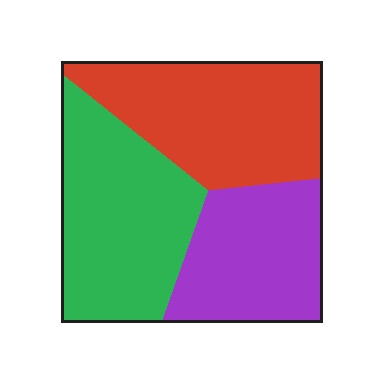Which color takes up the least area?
Purple, at roughly 30%.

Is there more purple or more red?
Red.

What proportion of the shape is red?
Red takes up between a third and a half of the shape.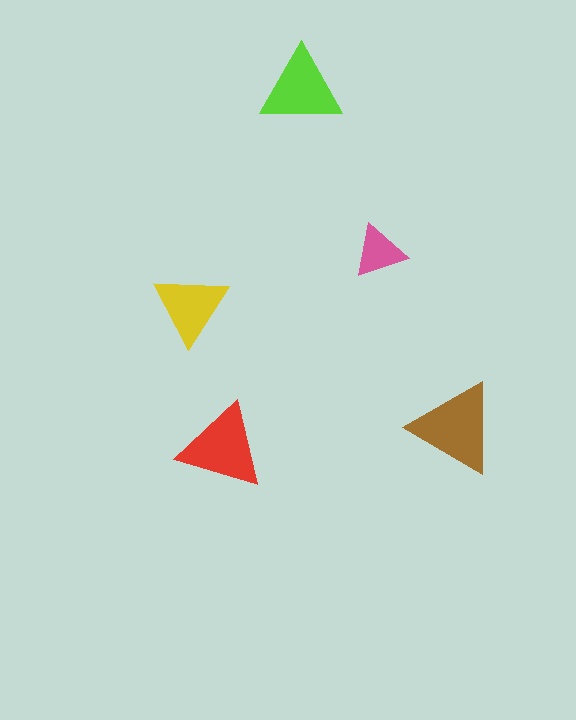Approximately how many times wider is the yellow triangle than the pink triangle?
About 1.5 times wider.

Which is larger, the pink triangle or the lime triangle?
The lime one.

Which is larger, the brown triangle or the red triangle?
The brown one.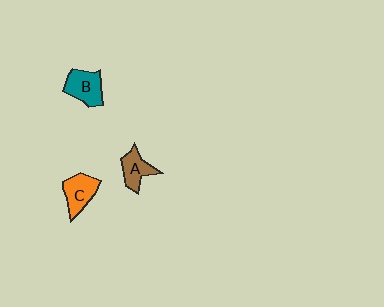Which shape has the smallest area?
Shape A (brown).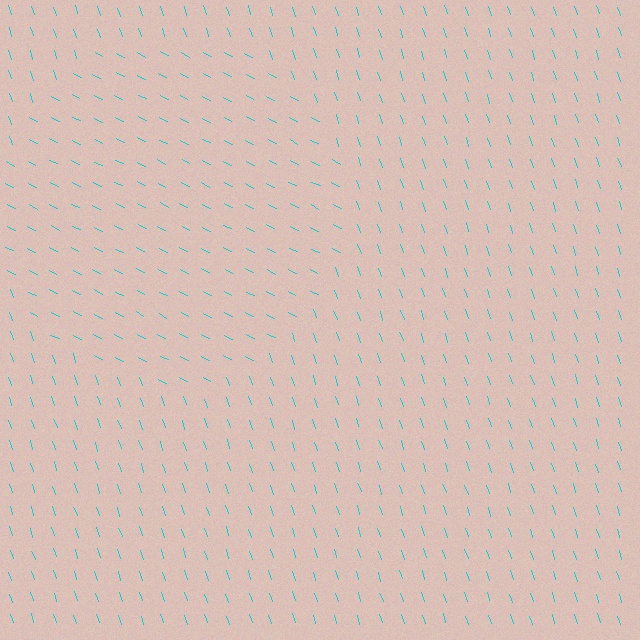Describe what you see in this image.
The image is filled with small cyan line segments. A circle region in the image has lines oriented differently from the surrounding lines, creating a visible texture boundary.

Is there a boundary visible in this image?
Yes, there is a texture boundary formed by a change in line orientation.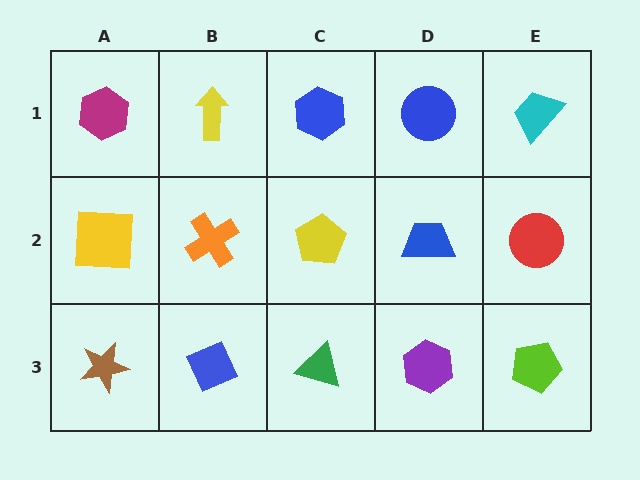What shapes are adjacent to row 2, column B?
A yellow arrow (row 1, column B), a blue diamond (row 3, column B), a yellow square (row 2, column A), a yellow pentagon (row 2, column C).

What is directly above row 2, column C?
A blue hexagon.